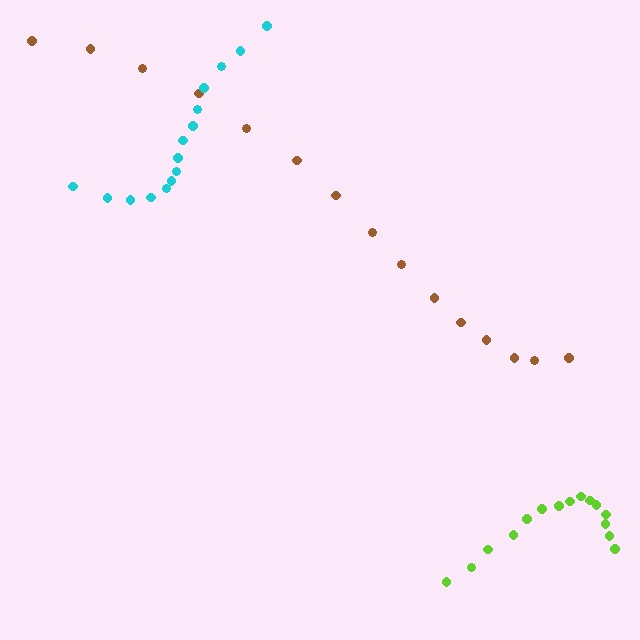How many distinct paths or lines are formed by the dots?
There are 3 distinct paths.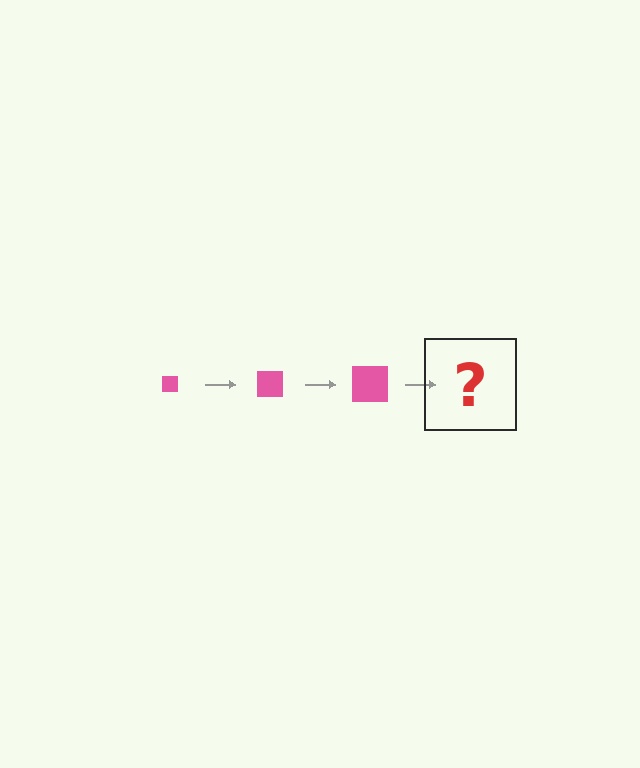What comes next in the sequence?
The next element should be a pink square, larger than the previous one.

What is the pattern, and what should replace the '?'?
The pattern is that the square gets progressively larger each step. The '?' should be a pink square, larger than the previous one.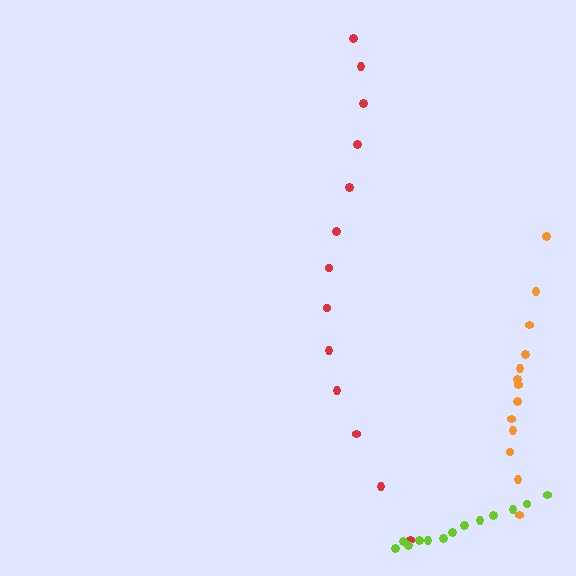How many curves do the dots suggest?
There are 3 distinct paths.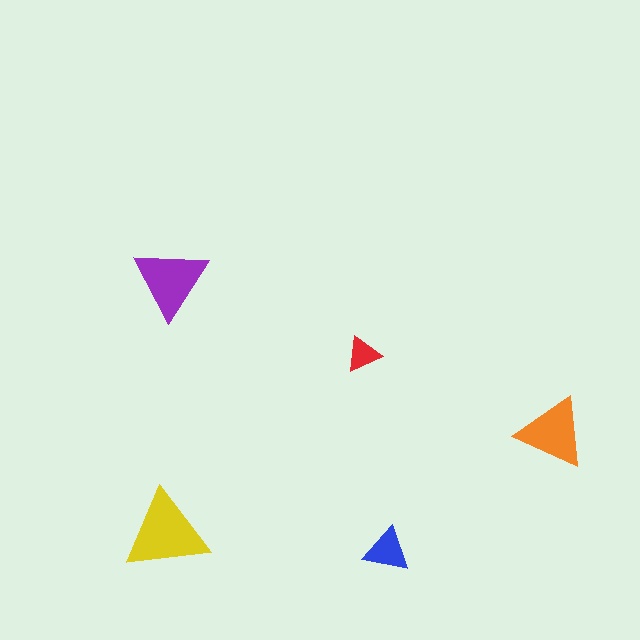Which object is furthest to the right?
The orange triangle is rightmost.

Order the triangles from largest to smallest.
the yellow one, the purple one, the orange one, the blue one, the red one.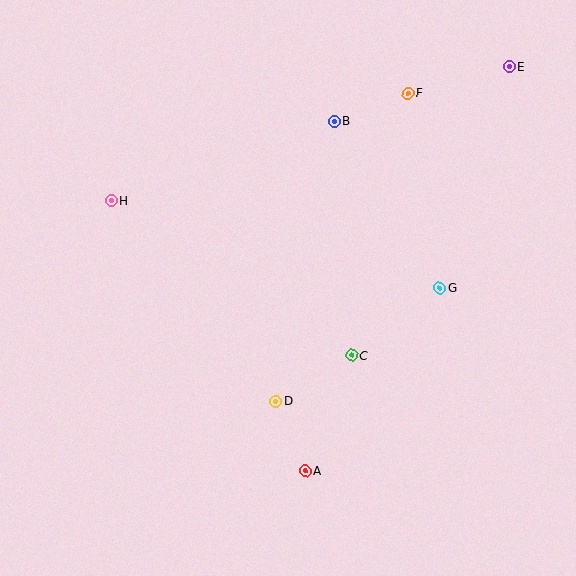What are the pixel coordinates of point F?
Point F is at (408, 93).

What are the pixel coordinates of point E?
Point E is at (509, 67).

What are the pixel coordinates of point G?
Point G is at (440, 288).